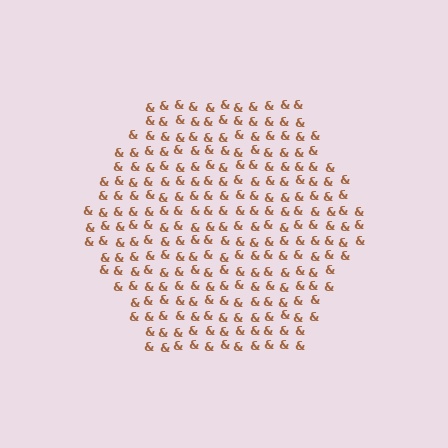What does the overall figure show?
The overall figure shows a hexagon.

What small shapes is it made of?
It is made of small ampersands.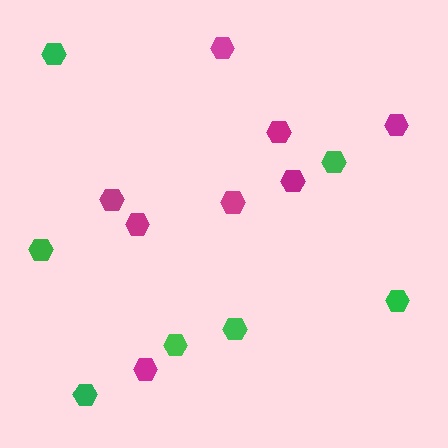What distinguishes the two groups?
There are 2 groups: one group of green hexagons (7) and one group of magenta hexagons (8).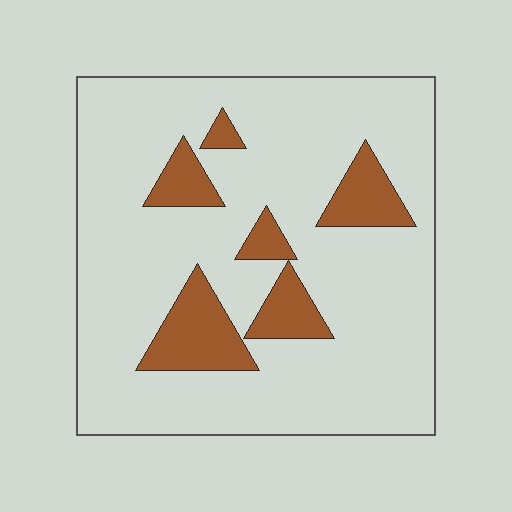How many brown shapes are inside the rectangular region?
6.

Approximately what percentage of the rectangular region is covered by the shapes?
Approximately 15%.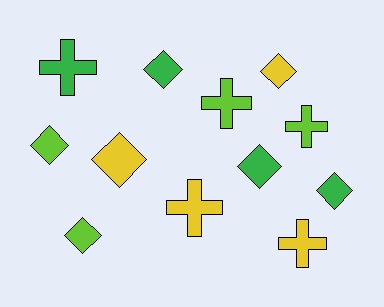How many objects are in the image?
There are 12 objects.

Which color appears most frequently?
Green, with 4 objects.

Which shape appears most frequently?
Diamond, with 7 objects.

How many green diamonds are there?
There are 3 green diamonds.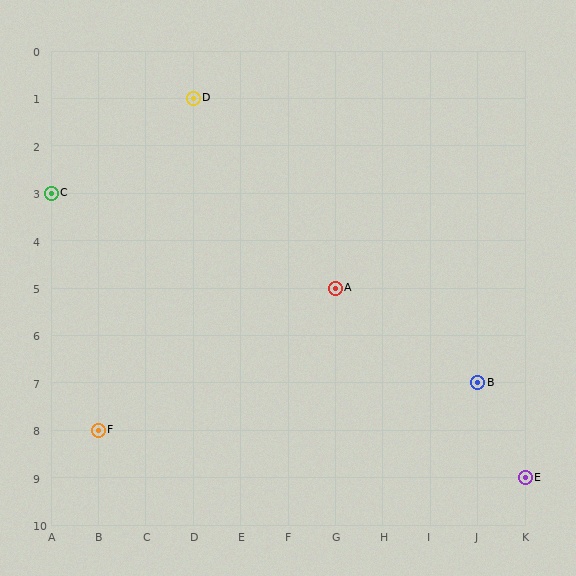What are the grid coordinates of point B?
Point B is at grid coordinates (J, 7).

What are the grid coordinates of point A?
Point A is at grid coordinates (G, 5).